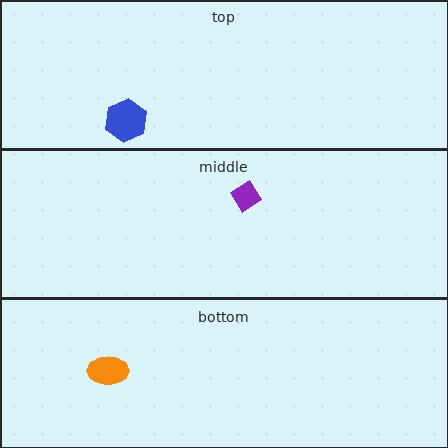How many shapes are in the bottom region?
1.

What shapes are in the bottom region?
The orange ellipse.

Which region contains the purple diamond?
The middle region.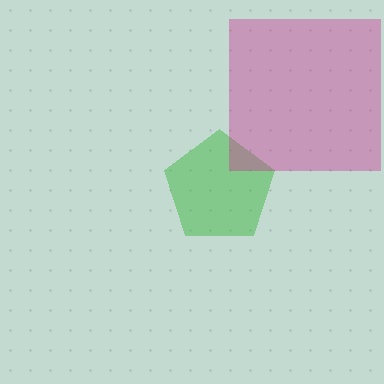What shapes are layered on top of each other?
The layered shapes are: a green pentagon, a magenta square.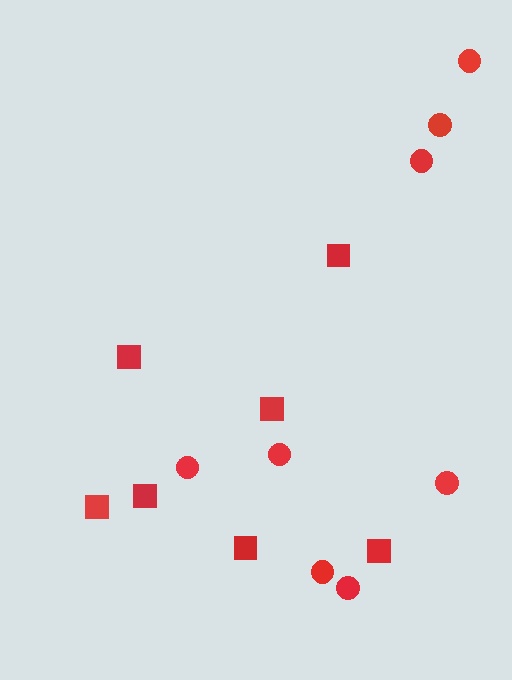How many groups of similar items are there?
There are 2 groups: one group of squares (7) and one group of circles (8).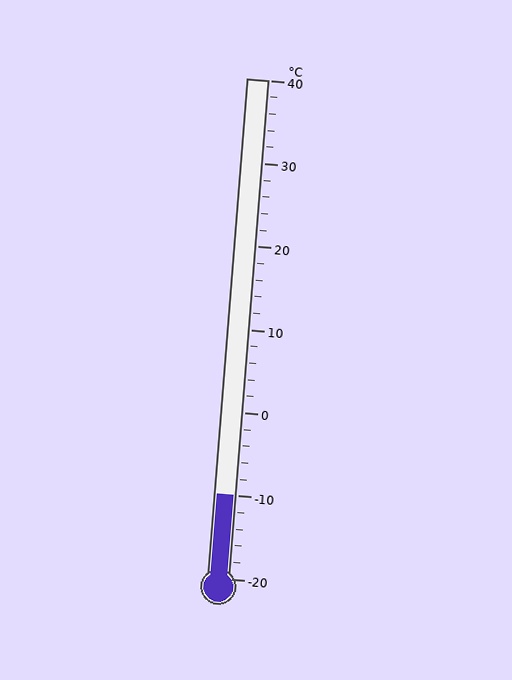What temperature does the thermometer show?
The thermometer shows approximately -10°C.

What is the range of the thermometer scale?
The thermometer scale ranges from -20°C to 40°C.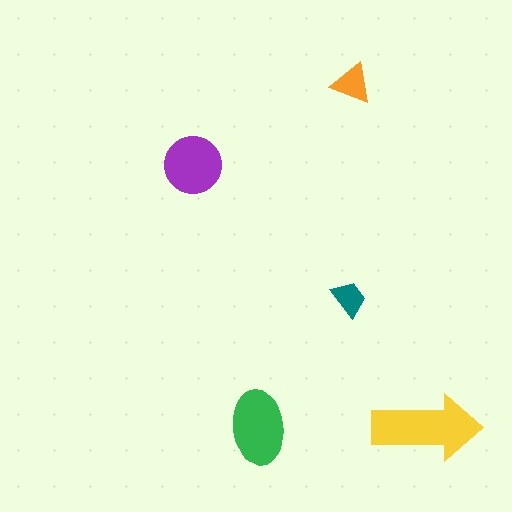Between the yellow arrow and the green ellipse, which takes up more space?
The yellow arrow.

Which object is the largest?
The yellow arrow.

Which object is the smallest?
The teal trapezoid.